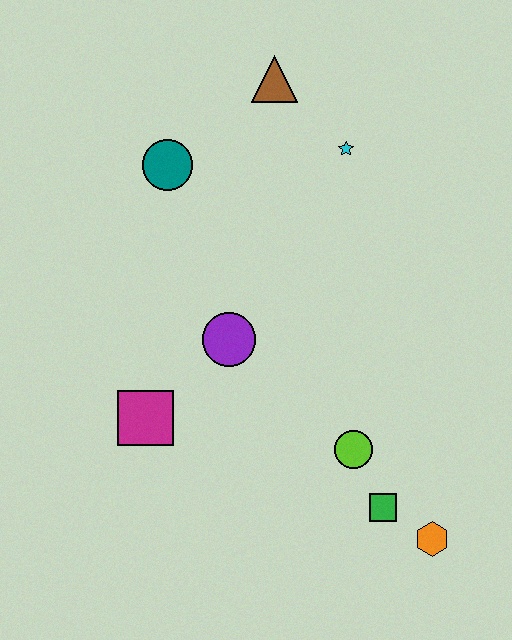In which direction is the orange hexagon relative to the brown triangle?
The orange hexagon is below the brown triangle.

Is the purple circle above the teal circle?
No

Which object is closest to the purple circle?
The magenta square is closest to the purple circle.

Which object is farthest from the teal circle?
The orange hexagon is farthest from the teal circle.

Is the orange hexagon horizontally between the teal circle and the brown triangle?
No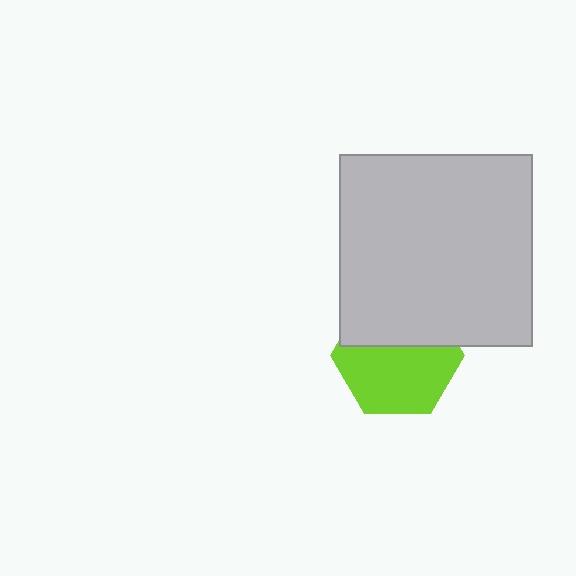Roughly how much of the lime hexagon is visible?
About half of it is visible (roughly 59%).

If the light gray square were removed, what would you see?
You would see the complete lime hexagon.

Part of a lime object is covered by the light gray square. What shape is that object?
It is a hexagon.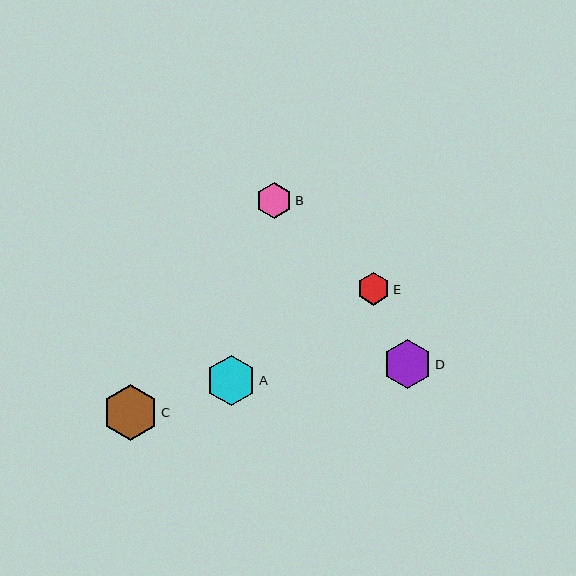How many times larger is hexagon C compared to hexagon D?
Hexagon C is approximately 1.1 times the size of hexagon D.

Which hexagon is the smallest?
Hexagon E is the smallest with a size of approximately 32 pixels.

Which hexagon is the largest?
Hexagon C is the largest with a size of approximately 55 pixels.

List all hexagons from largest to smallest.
From largest to smallest: C, A, D, B, E.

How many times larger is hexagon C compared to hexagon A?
Hexagon C is approximately 1.1 times the size of hexagon A.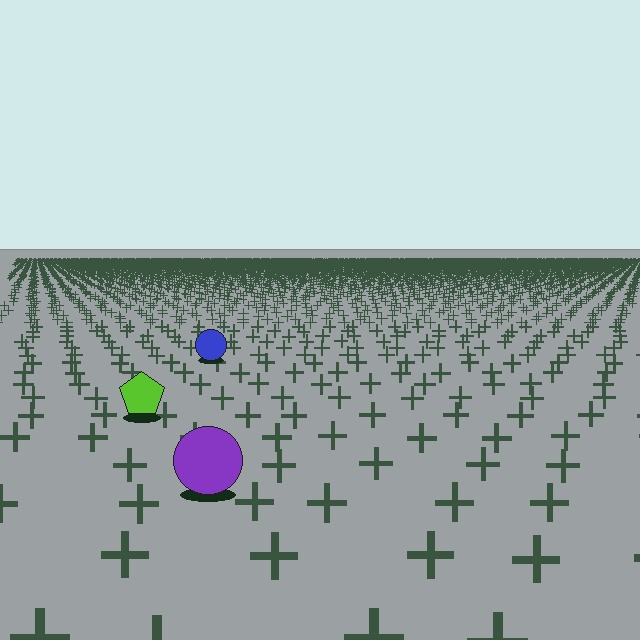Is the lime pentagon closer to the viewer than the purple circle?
No. The purple circle is closer — you can tell from the texture gradient: the ground texture is coarser near it.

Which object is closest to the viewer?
The purple circle is closest. The texture marks near it are larger and more spread out.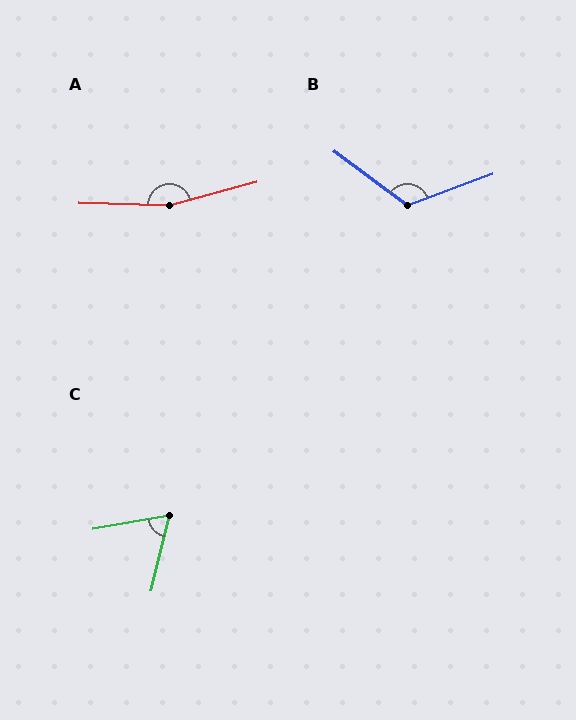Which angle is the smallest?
C, at approximately 67 degrees.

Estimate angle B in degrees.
Approximately 123 degrees.